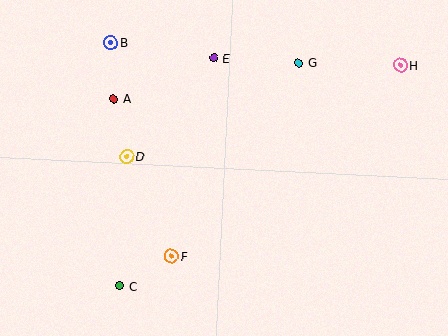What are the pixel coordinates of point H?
Point H is at (400, 65).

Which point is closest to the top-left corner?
Point B is closest to the top-left corner.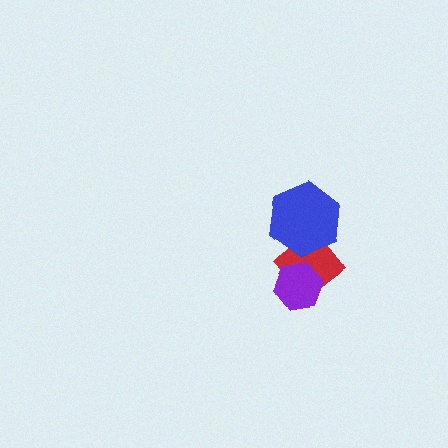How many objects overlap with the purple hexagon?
1 object overlaps with the purple hexagon.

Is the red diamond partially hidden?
Yes, it is partially covered by another shape.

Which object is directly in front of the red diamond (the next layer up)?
The purple hexagon is directly in front of the red diamond.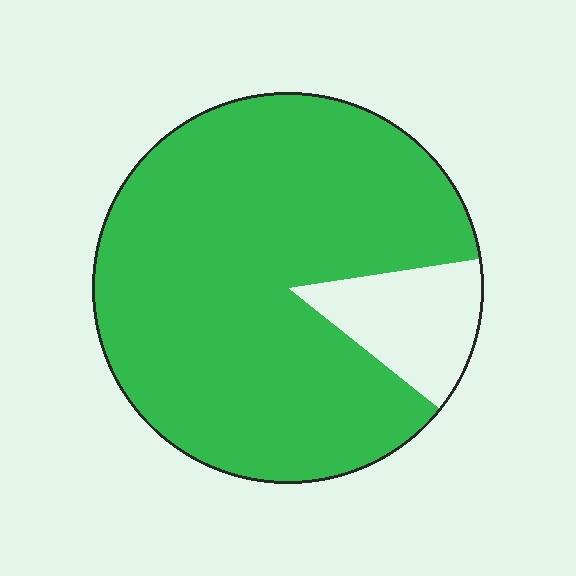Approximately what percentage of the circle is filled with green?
Approximately 85%.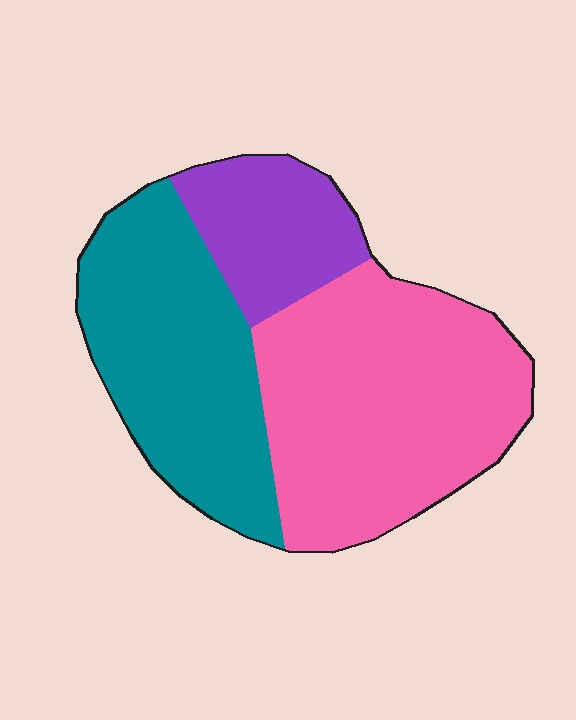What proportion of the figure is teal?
Teal covers roughly 35% of the figure.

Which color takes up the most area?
Pink, at roughly 45%.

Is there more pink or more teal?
Pink.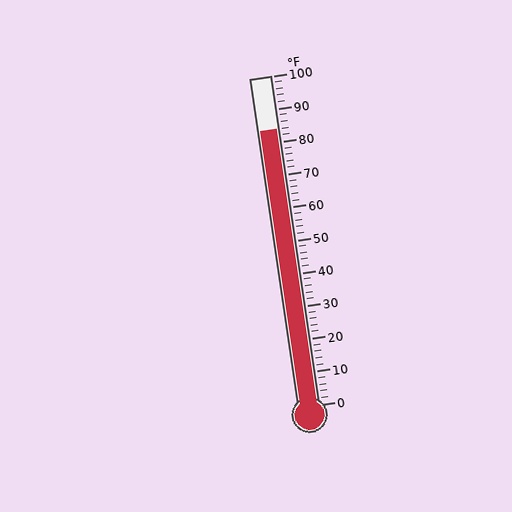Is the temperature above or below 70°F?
The temperature is above 70°F.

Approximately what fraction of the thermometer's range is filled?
The thermometer is filled to approximately 85% of its range.